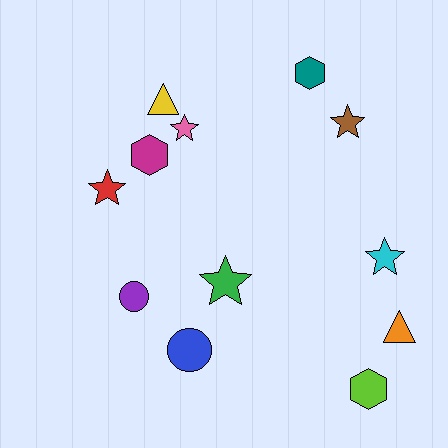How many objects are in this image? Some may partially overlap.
There are 12 objects.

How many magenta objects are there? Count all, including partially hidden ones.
There is 1 magenta object.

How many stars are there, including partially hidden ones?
There are 5 stars.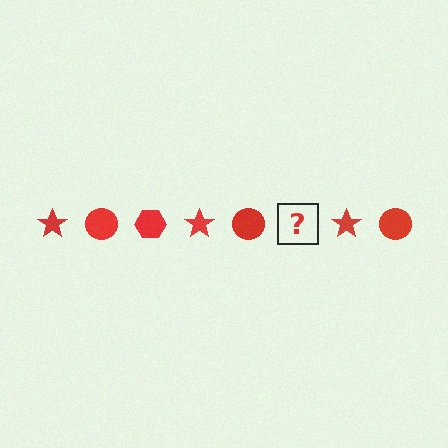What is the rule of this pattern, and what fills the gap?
The rule is that the pattern cycles through star, circle, hexagon shapes in red. The gap should be filled with a red hexagon.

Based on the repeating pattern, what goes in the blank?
The blank should be a red hexagon.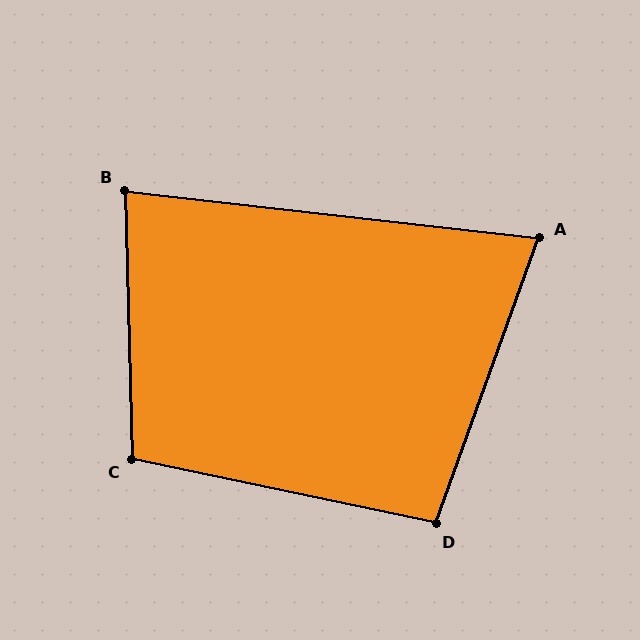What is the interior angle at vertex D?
Approximately 98 degrees (obtuse).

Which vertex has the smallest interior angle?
A, at approximately 77 degrees.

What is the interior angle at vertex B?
Approximately 82 degrees (acute).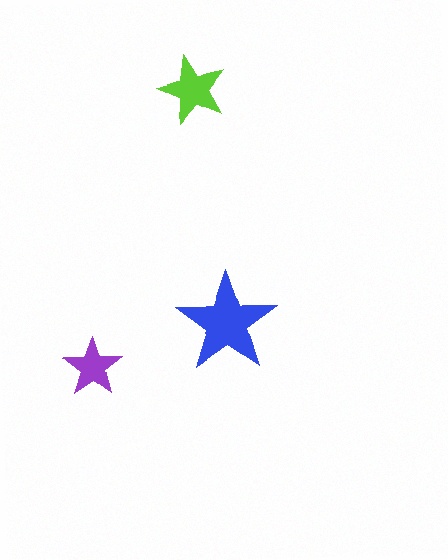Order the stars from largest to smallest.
the blue one, the lime one, the purple one.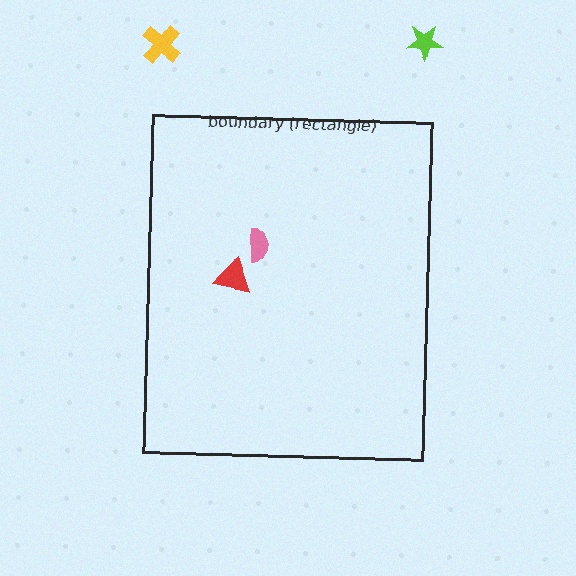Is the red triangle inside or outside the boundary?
Inside.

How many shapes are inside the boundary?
2 inside, 2 outside.